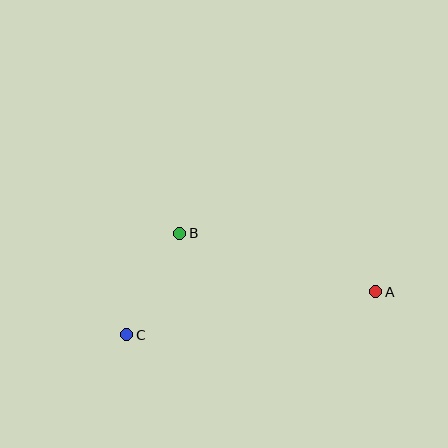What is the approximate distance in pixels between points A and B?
The distance between A and B is approximately 204 pixels.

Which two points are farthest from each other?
Points A and C are farthest from each other.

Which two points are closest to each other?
Points B and C are closest to each other.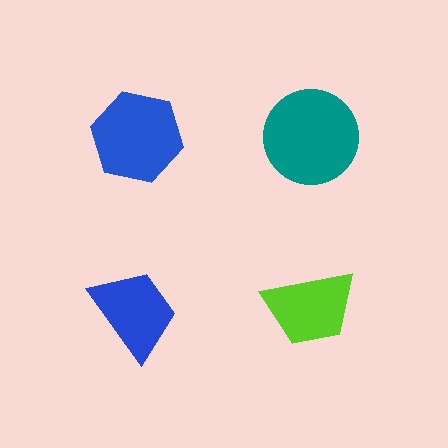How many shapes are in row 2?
2 shapes.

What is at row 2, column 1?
A blue trapezoid.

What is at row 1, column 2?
A teal circle.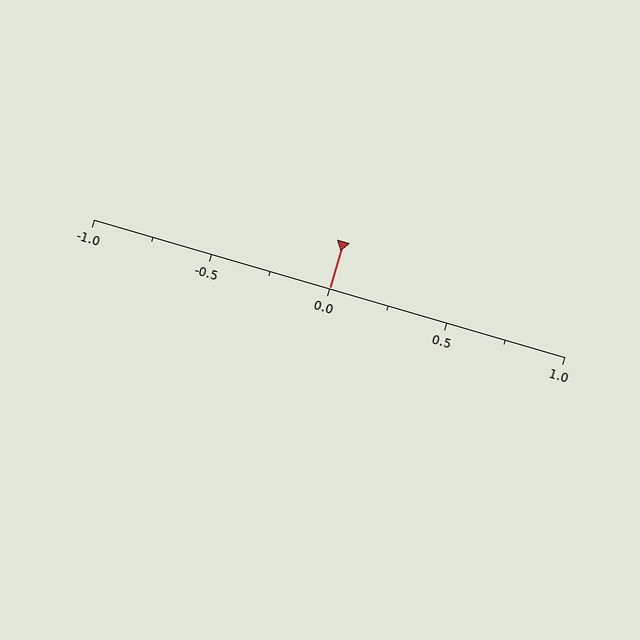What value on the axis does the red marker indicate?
The marker indicates approximately 0.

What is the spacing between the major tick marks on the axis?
The major ticks are spaced 0.5 apart.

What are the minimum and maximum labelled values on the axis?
The axis runs from -1.0 to 1.0.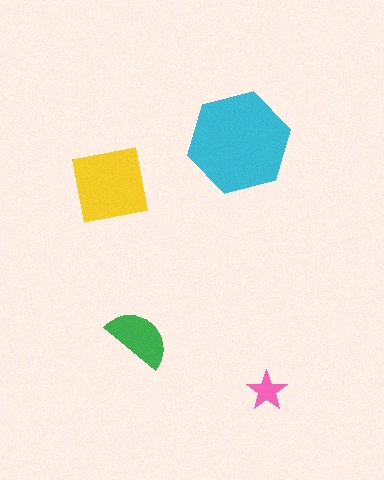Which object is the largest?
The cyan hexagon.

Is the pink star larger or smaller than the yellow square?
Smaller.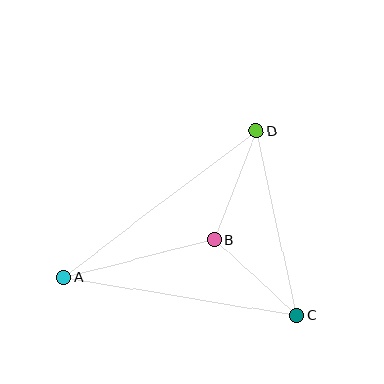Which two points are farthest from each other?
Points A and D are farthest from each other.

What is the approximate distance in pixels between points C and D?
The distance between C and D is approximately 188 pixels.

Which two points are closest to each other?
Points B and C are closest to each other.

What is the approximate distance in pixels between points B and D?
The distance between B and D is approximately 116 pixels.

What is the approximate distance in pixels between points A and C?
The distance between A and C is approximately 237 pixels.